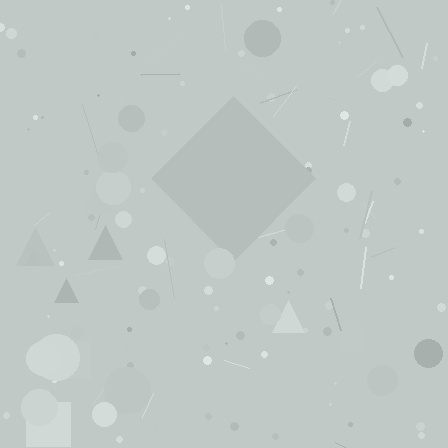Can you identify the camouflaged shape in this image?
The camouflaged shape is a diamond.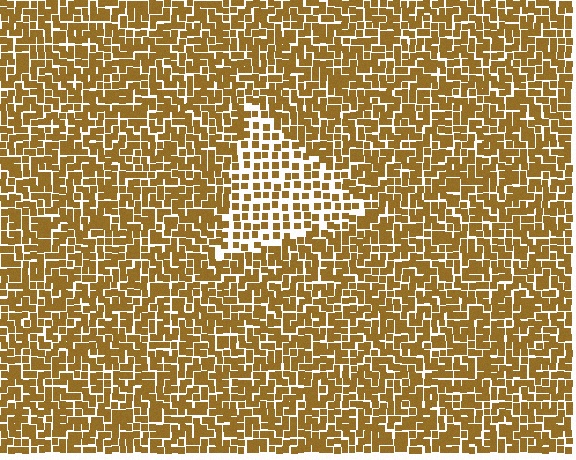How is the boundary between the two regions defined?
The boundary is defined by a change in element density (approximately 1.8x ratio). All elements are the same color, size, and shape.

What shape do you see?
I see a triangle.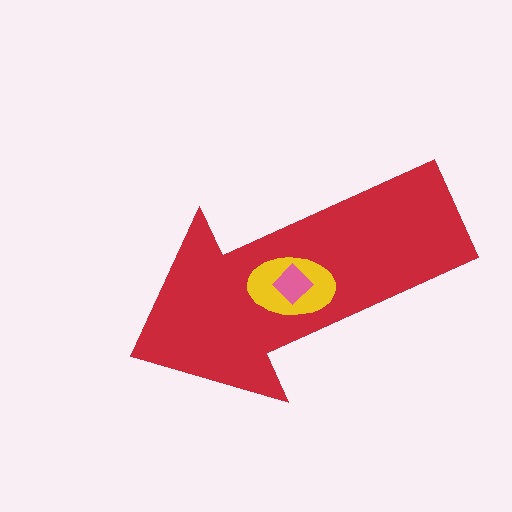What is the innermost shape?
The pink diamond.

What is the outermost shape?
The red arrow.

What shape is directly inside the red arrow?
The yellow ellipse.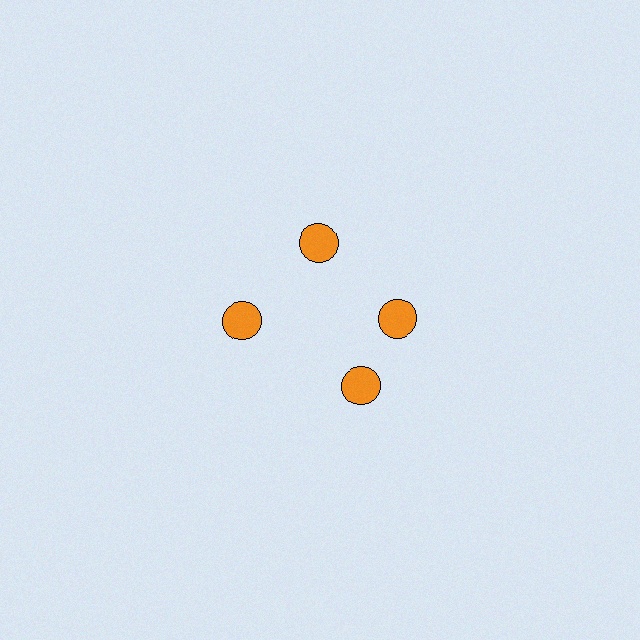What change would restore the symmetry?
The symmetry would be restored by rotating it back into even spacing with its neighbors so that all 4 circles sit at equal angles and equal distance from the center.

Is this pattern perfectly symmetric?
No. The 4 orange circles are arranged in a ring, but one element near the 6 o'clock position is rotated out of alignment along the ring, breaking the 4-fold rotational symmetry.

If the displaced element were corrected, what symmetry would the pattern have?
It would have 4-fold rotational symmetry — the pattern would map onto itself every 90 degrees.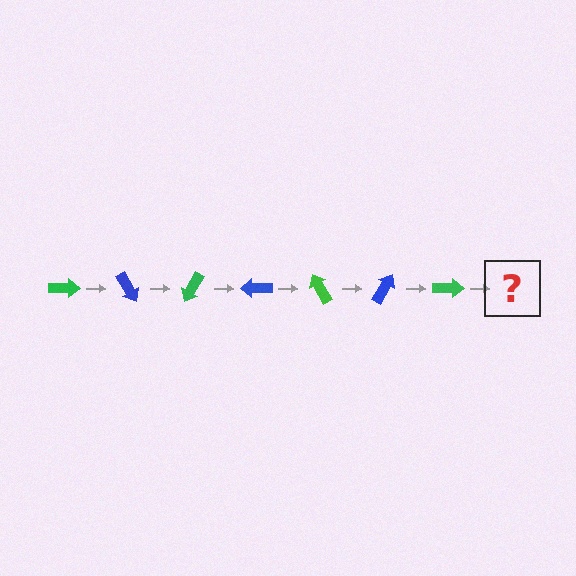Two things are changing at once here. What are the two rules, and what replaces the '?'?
The two rules are that it rotates 60 degrees each step and the color cycles through green and blue. The '?' should be a blue arrow, rotated 420 degrees from the start.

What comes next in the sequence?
The next element should be a blue arrow, rotated 420 degrees from the start.